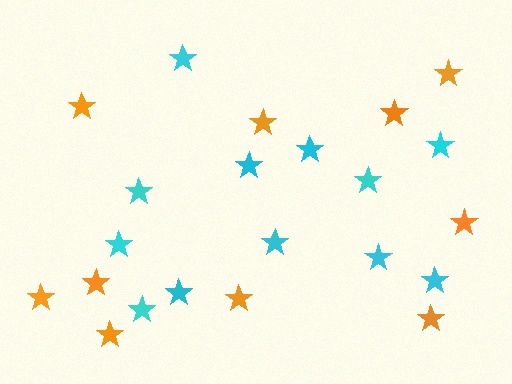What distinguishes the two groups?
There are 2 groups: one group of cyan stars (12) and one group of orange stars (10).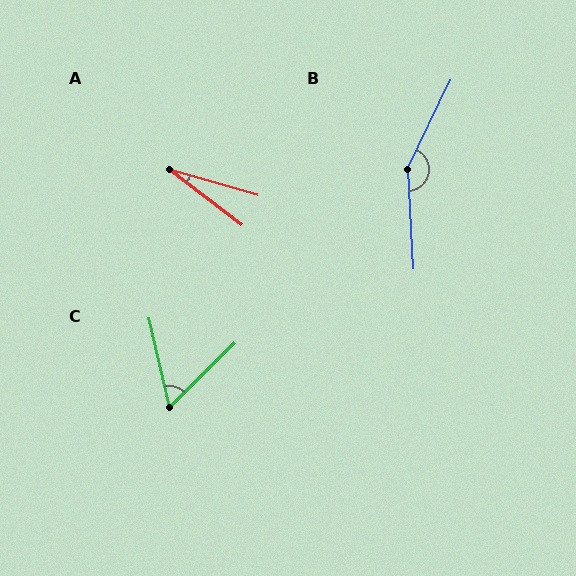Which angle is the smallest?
A, at approximately 21 degrees.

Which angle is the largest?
B, at approximately 151 degrees.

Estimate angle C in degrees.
Approximately 58 degrees.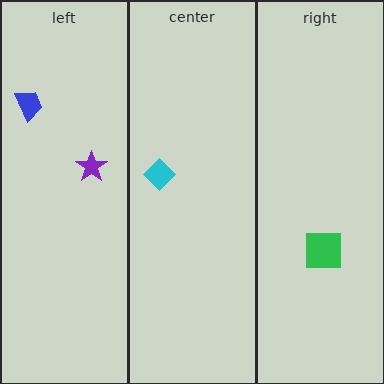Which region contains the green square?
The right region.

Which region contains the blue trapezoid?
The left region.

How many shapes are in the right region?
1.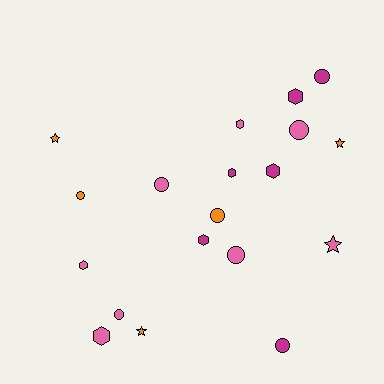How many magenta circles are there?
There are 2 magenta circles.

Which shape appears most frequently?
Circle, with 8 objects.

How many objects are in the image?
There are 19 objects.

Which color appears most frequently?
Pink, with 8 objects.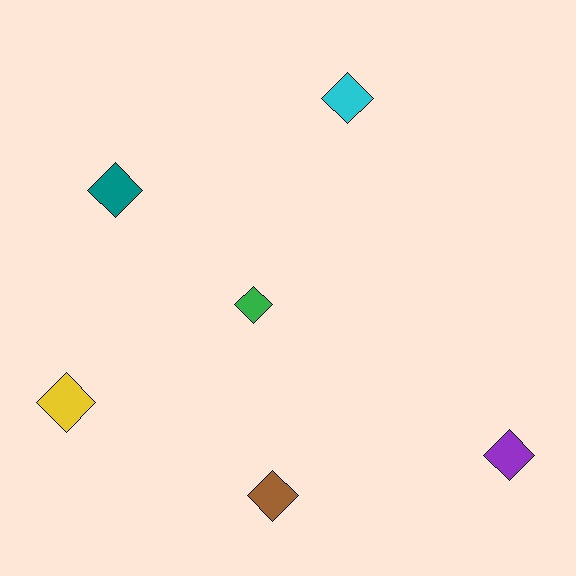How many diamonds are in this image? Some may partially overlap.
There are 6 diamonds.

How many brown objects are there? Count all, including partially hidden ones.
There is 1 brown object.